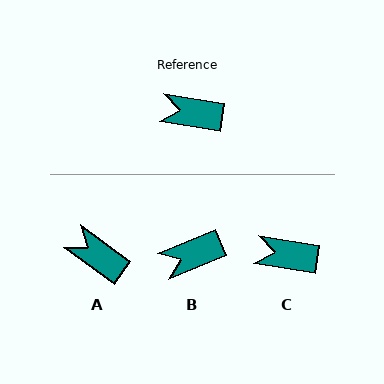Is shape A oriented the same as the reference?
No, it is off by about 27 degrees.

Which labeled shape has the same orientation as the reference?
C.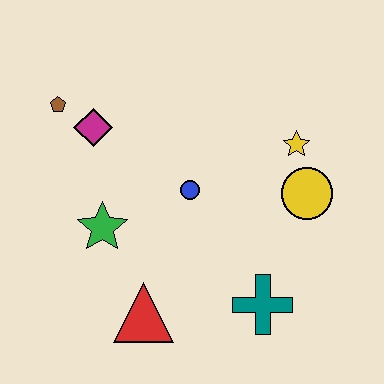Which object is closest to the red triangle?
The green star is closest to the red triangle.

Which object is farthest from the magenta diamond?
The teal cross is farthest from the magenta diamond.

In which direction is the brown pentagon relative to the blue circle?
The brown pentagon is to the left of the blue circle.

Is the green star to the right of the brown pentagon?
Yes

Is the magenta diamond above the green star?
Yes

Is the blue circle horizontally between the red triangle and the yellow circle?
Yes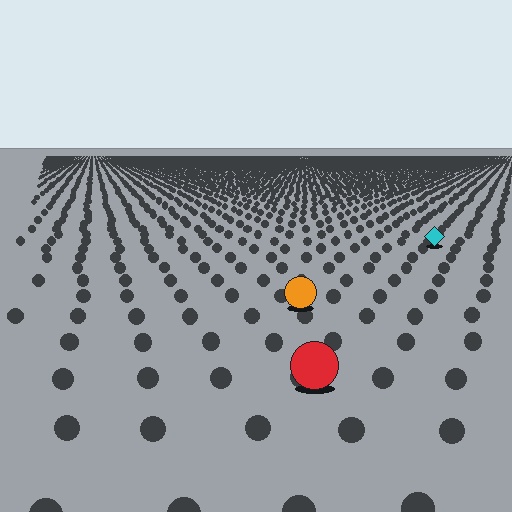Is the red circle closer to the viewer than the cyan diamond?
Yes. The red circle is closer — you can tell from the texture gradient: the ground texture is coarser near it.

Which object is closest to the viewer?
The red circle is closest. The texture marks near it are larger and more spread out.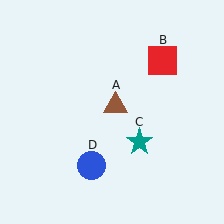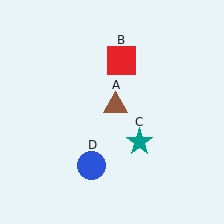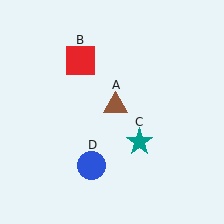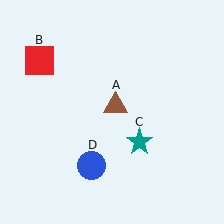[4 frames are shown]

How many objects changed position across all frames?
1 object changed position: red square (object B).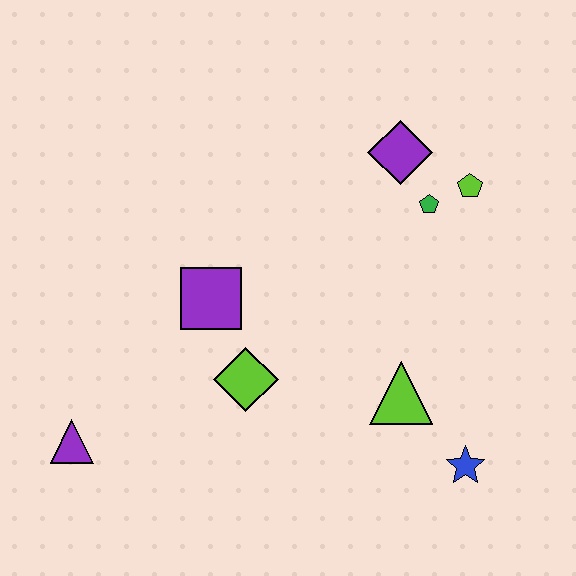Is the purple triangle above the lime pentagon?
No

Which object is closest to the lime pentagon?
The green pentagon is closest to the lime pentagon.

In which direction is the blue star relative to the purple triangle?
The blue star is to the right of the purple triangle.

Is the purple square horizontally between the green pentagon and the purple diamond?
No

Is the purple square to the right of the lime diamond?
No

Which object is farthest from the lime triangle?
The purple triangle is farthest from the lime triangle.